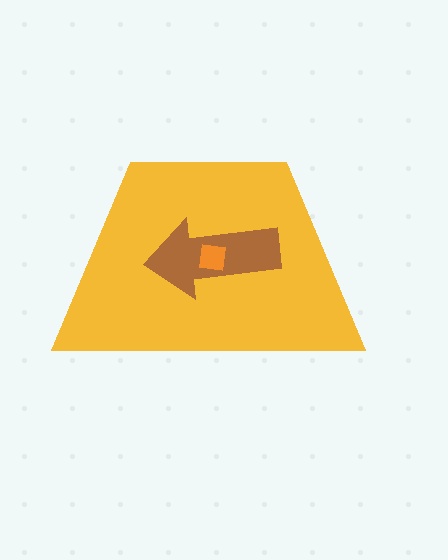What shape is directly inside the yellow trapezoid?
The brown arrow.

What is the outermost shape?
The yellow trapezoid.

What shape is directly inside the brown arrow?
The orange square.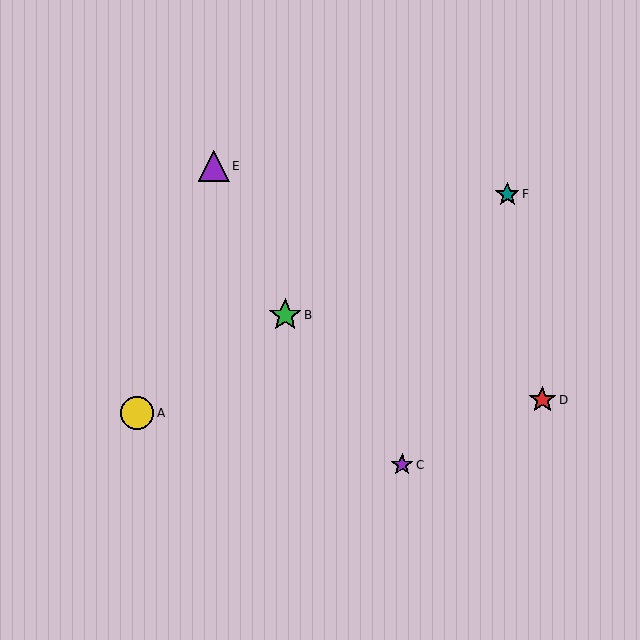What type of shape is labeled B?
Shape B is a green star.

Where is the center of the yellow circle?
The center of the yellow circle is at (137, 413).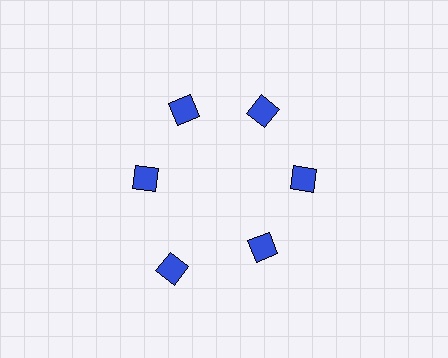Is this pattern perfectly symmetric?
No. The 6 blue diamonds are arranged in a ring, but one element near the 7 o'clock position is pushed outward from the center, breaking the 6-fold rotational symmetry.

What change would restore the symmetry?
The symmetry would be restored by moving it inward, back onto the ring so that all 6 diamonds sit at equal angles and equal distance from the center.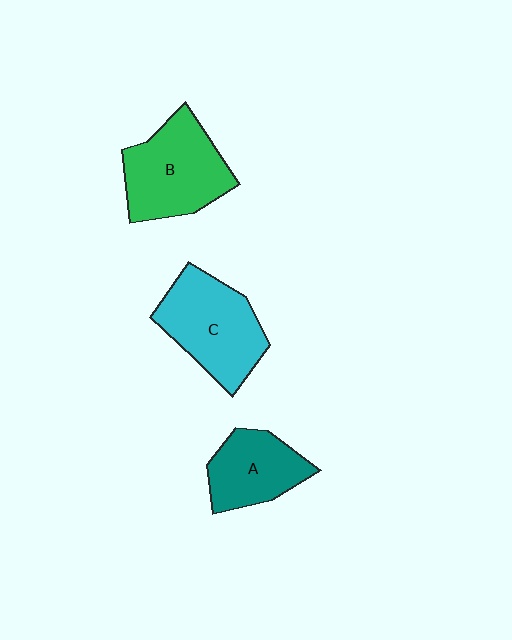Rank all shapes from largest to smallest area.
From largest to smallest: B (green), C (cyan), A (teal).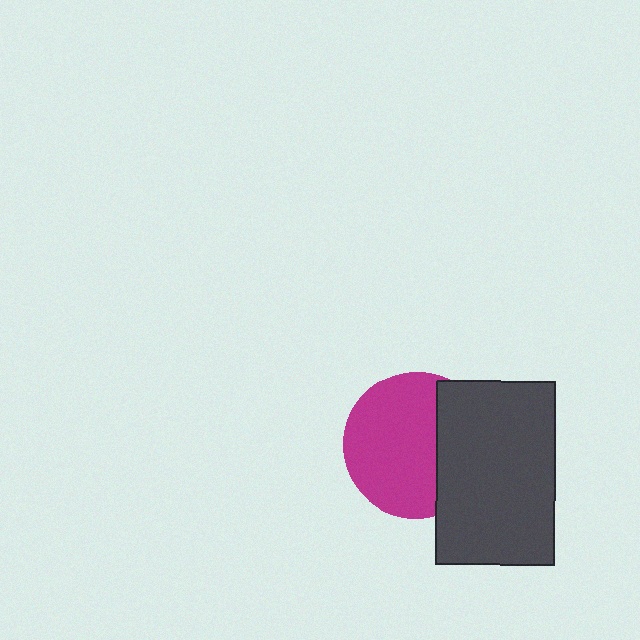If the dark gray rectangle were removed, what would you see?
You would see the complete magenta circle.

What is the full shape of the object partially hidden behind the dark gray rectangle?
The partially hidden object is a magenta circle.